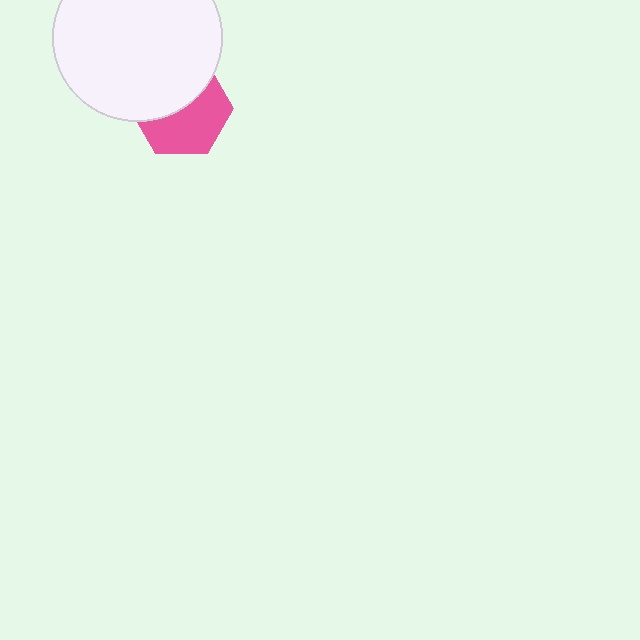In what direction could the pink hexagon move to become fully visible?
The pink hexagon could move down. That would shift it out from behind the white circle entirely.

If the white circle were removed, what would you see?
You would see the complete pink hexagon.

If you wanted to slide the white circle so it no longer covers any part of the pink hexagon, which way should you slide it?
Slide it up — that is the most direct way to separate the two shapes.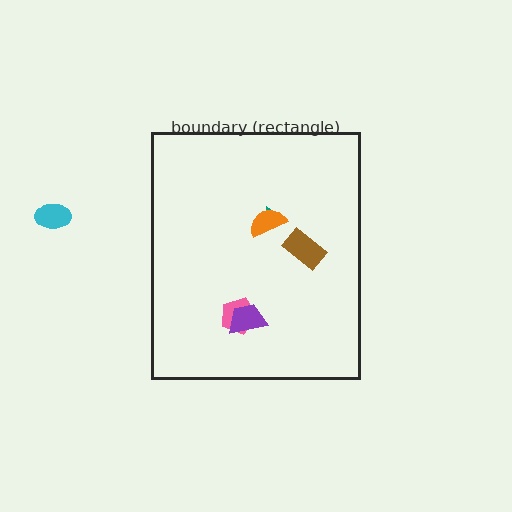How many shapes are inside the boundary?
5 inside, 1 outside.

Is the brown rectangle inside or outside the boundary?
Inside.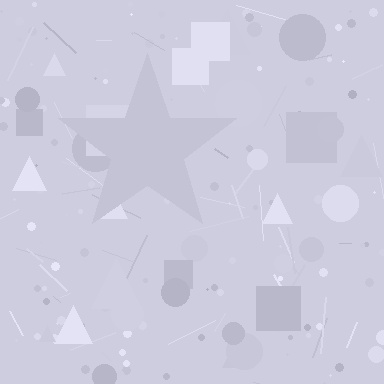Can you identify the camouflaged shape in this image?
The camouflaged shape is a star.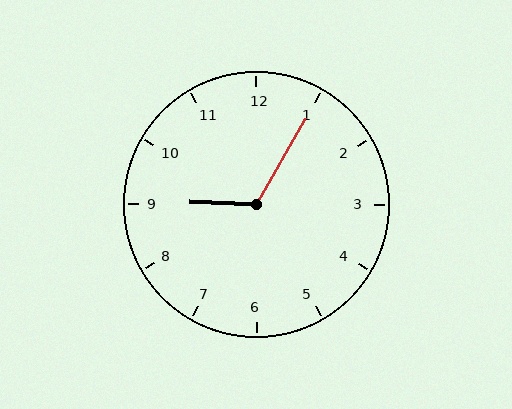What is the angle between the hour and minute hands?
Approximately 118 degrees.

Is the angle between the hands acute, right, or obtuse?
It is obtuse.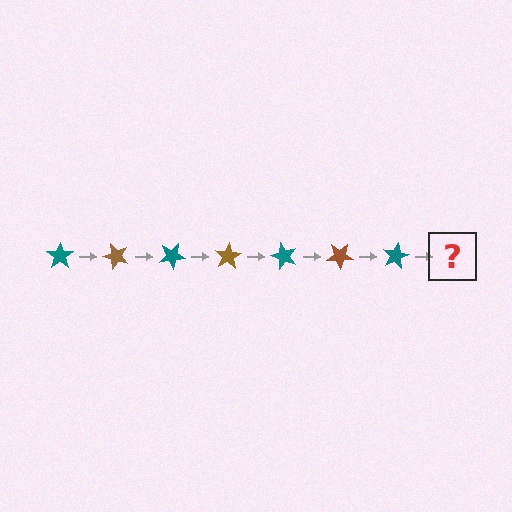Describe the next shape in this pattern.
It should be a brown star, rotated 350 degrees from the start.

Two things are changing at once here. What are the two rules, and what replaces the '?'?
The two rules are that it rotates 50 degrees each step and the color cycles through teal and brown. The '?' should be a brown star, rotated 350 degrees from the start.